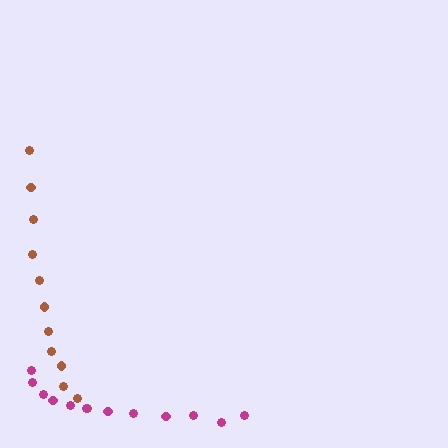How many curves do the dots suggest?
There are 2 distinct paths.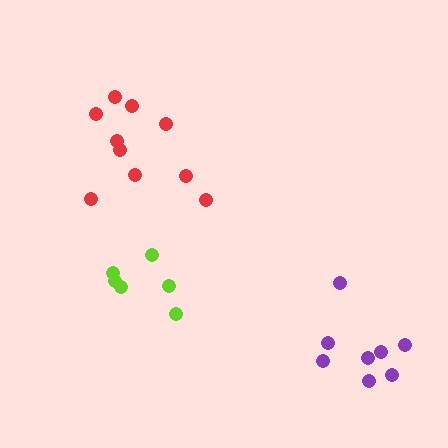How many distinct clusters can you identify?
There are 3 distinct clusters.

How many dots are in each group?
Group 1: 6 dots, Group 2: 8 dots, Group 3: 10 dots (24 total).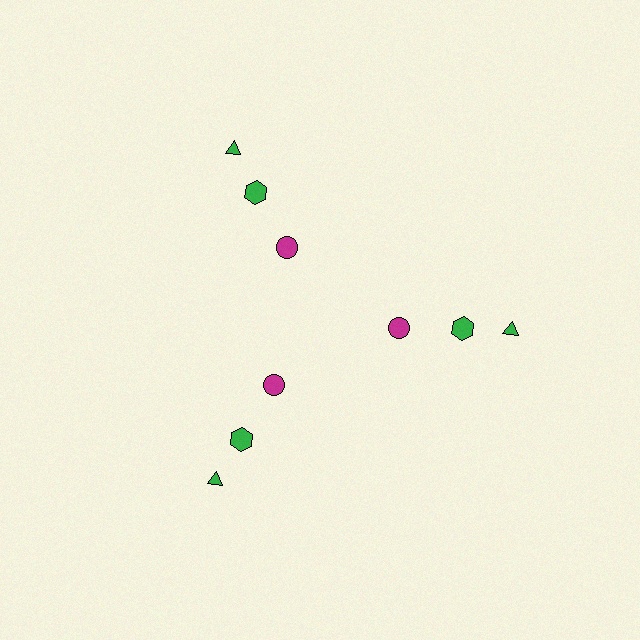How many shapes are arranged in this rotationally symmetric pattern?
There are 9 shapes, arranged in 3 groups of 3.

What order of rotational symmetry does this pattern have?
This pattern has 3-fold rotational symmetry.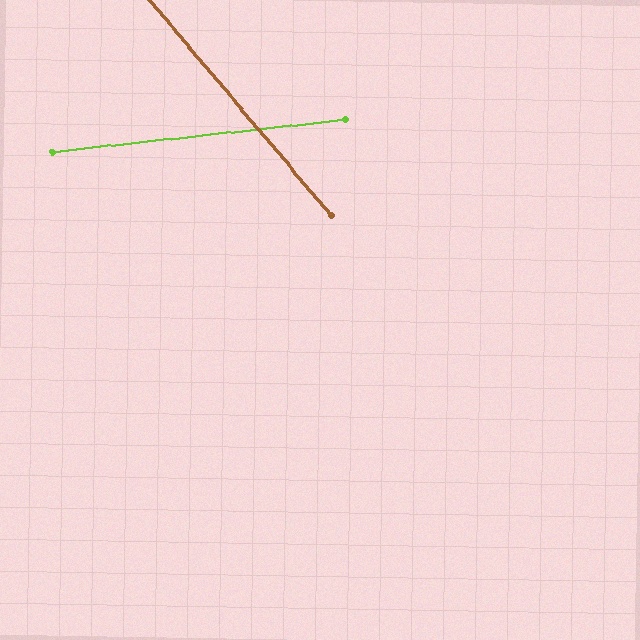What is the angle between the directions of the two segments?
Approximately 56 degrees.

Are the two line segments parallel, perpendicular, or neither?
Neither parallel nor perpendicular — they differ by about 56°.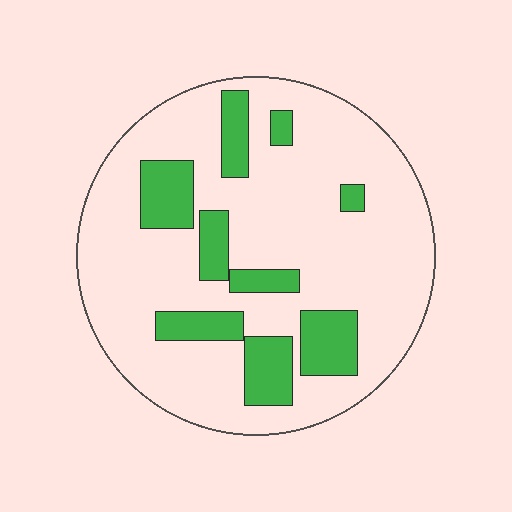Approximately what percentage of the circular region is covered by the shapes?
Approximately 20%.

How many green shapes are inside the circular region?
9.